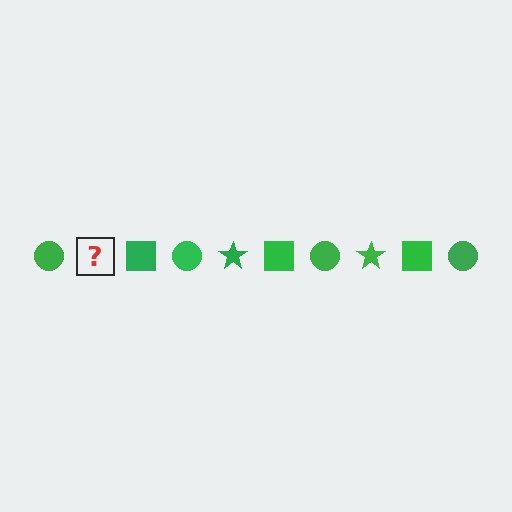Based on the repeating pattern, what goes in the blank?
The blank should be a green star.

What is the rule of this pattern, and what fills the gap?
The rule is that the pattern cycles through circle, star, square shapes in green. The gap should be filled with a green star.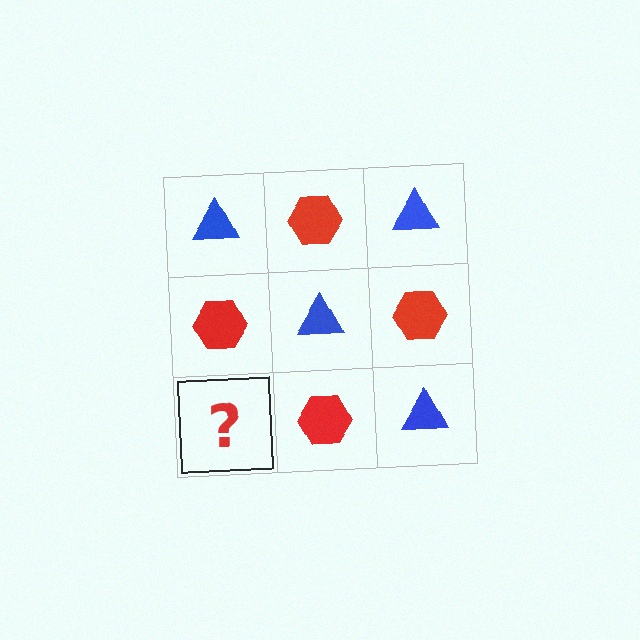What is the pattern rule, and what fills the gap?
The rule is that it alternates blue triangle and red hexagon in a checkerboard pattern. The gap should be filled with a blue triangle.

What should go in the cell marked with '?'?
The missing cell should contain a blue triangle.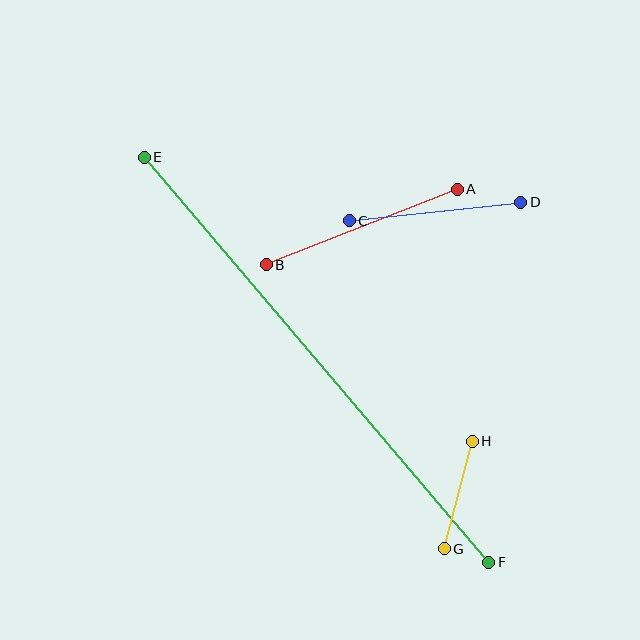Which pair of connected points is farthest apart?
Points E and F are farthest apart.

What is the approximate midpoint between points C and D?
The midpoint is at approximately (435, 212) pixels.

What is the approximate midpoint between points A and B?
The midpoint is at approximately (362, 227) pixels.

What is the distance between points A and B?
The distance is approximately 205 pixels.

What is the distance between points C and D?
The distance is approximately 173 pixels.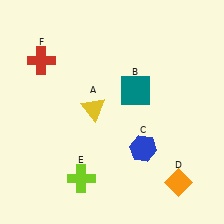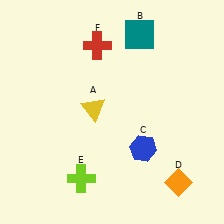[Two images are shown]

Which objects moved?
The objects that moved are: the teal square (B), the red cross (F).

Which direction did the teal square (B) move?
The teal square (B) moved up.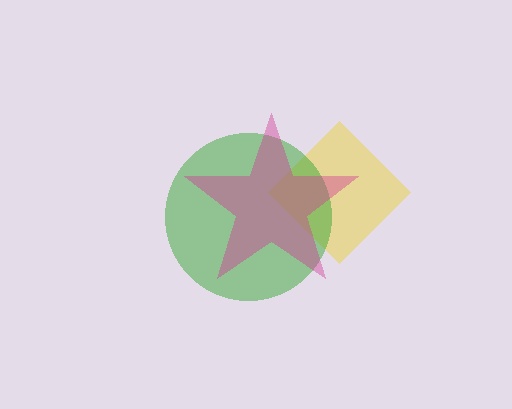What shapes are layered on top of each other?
The layered shapes are: a yellow diamond, a green circle, a magenta star.